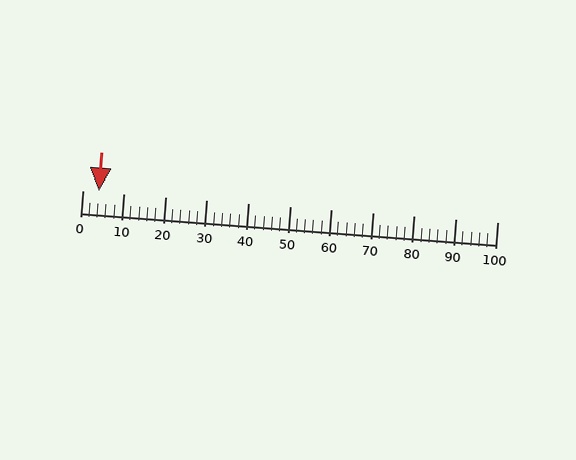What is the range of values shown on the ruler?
The ruler shows values from 0 to 100.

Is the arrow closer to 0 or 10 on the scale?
The arrow is closer to 0.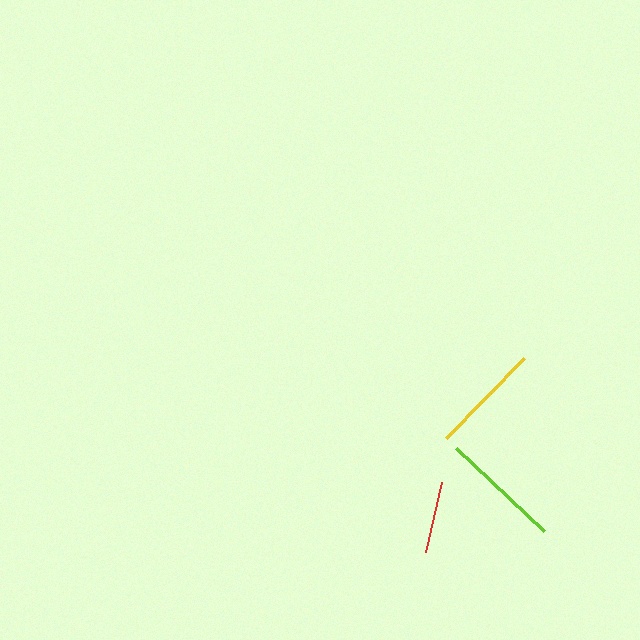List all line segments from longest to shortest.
From longest to shortest: lime, yellow, red.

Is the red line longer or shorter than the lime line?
The lime line is longer than the red line.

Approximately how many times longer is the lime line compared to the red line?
The lime line is approximately 1.7 times the length of the red line.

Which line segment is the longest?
The lime line is the longest at approximately 121 pixels.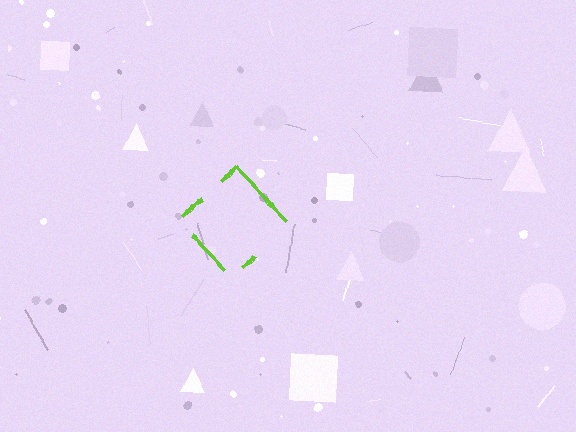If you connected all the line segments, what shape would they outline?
They would outline a diamond.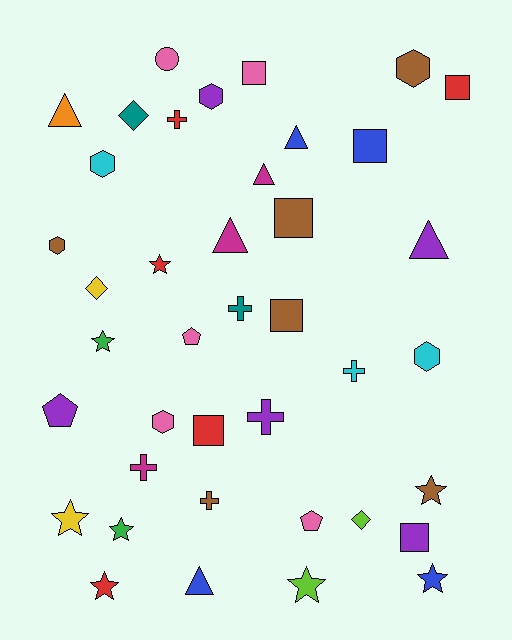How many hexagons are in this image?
There are 6 hexagons.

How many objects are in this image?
There are 40 objects.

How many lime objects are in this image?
There are 2 lime objects.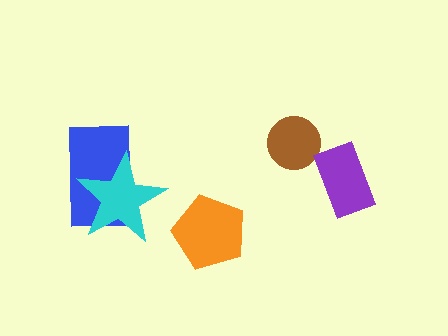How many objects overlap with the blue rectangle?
1 object overlaps with the blue rectangle.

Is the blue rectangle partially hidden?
Yes, it is partially covered by another shape.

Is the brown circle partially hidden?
No, no other shape covers it.